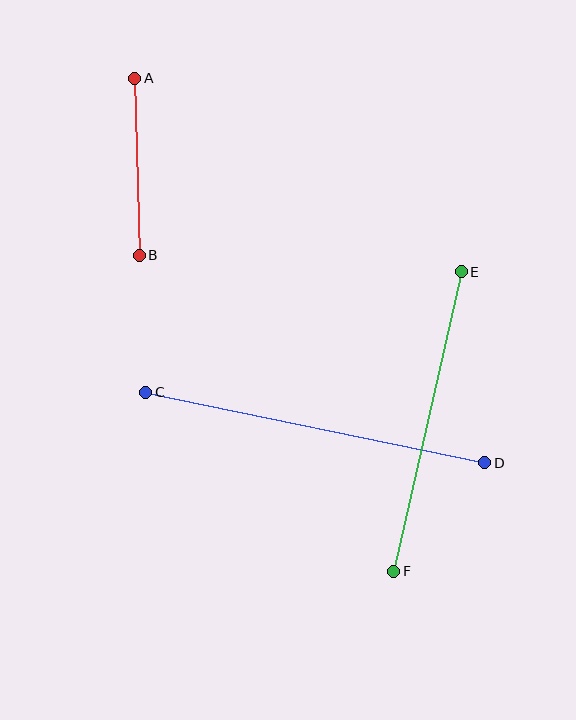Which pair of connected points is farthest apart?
Points C and D are farthest apart.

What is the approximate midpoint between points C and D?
The midpoint is at approximately (315, 427) pixels.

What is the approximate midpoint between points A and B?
The midpoint is at approximately (137, 167) pixels.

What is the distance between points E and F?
The distance is approximately 307 pixels.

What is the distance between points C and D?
The distance is approximately 346 pixels.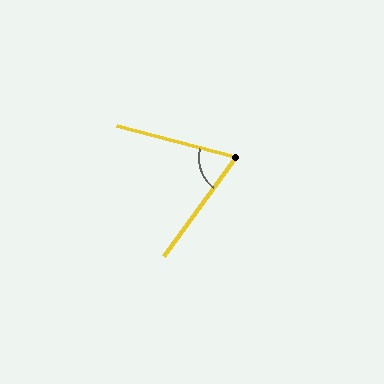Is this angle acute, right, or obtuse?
It is acute.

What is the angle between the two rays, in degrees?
Approximately 69 degrees.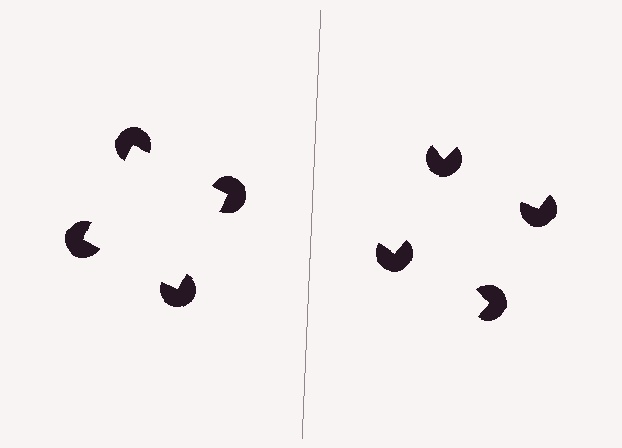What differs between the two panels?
The pac-man discs are positioned identically on both sides; only the wedge orientations differ. On the left they align to a square; on the right they are misaligned.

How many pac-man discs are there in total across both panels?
8 — 4 on each side.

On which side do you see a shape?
An illusory square appears on the left side. On the right side the wedge cuts are rotated, so no coherent shape forms.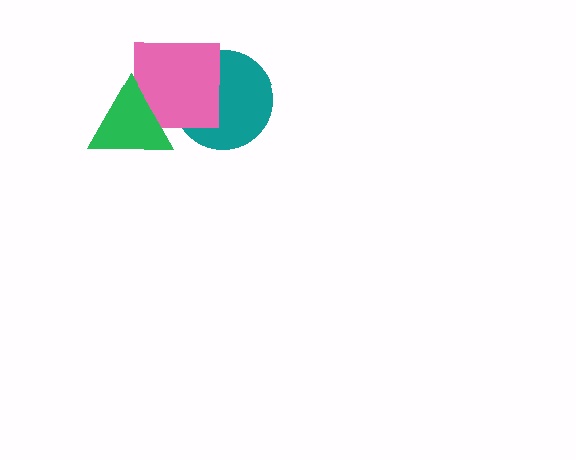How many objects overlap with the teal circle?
1 object overlaps with the teal circle.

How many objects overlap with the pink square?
2 objects overlap with the pink square.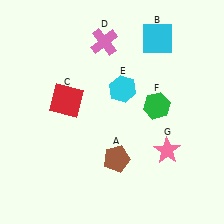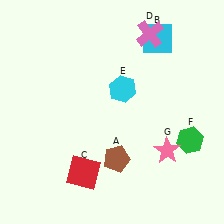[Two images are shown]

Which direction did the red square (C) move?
The red square (C) moved down.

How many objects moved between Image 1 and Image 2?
3 objects moved between the two images.